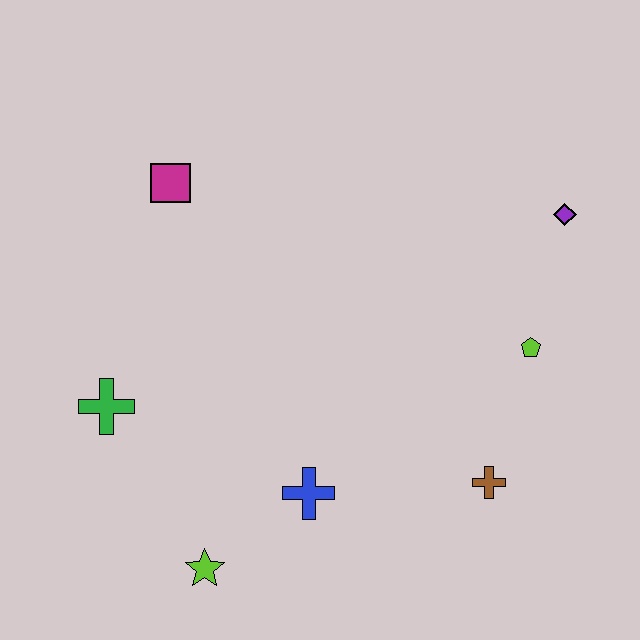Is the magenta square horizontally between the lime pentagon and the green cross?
Yes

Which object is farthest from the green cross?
The purple diamond is farthest from the green cross.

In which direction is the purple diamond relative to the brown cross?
The purple diamond is above the brown cross.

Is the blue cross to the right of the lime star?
Yes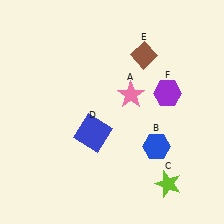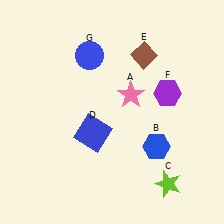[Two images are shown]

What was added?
A blue circle (G) was added in Image 2.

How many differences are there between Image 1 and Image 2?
There is 1 difference between the two images.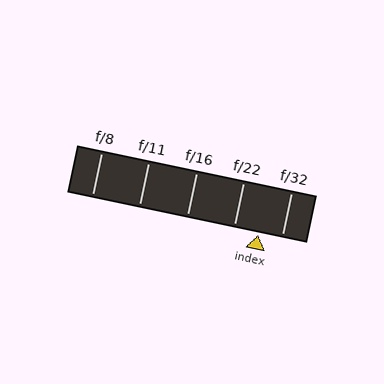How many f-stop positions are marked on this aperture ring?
There are 5 f-stop positions marked.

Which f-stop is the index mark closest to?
The index mark is closest to f/32.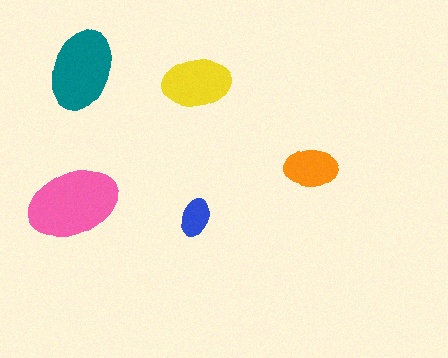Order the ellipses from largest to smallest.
the pink one, the teal one, the yellow one, the orange one, the blue one.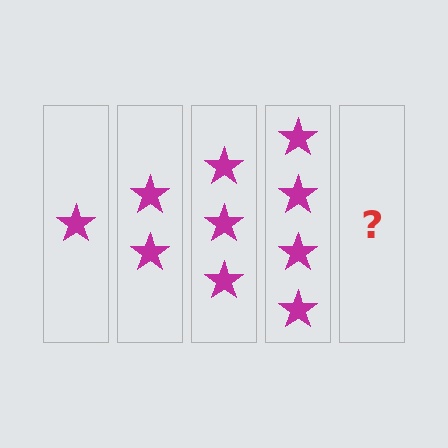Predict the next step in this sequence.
The next step is 5 stars.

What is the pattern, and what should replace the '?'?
The pattern is that each step adds one more star. The '?' should be 5 stars.